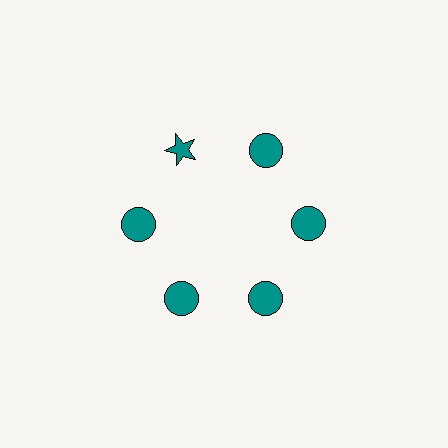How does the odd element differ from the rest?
It has a different shape: star instead of circle.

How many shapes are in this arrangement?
There are 6 shapes arranged in a ring pattern.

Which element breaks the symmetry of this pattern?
The teal star at roughly the 11 o'clock position breaks the symmetry. All other shapes are teal circles.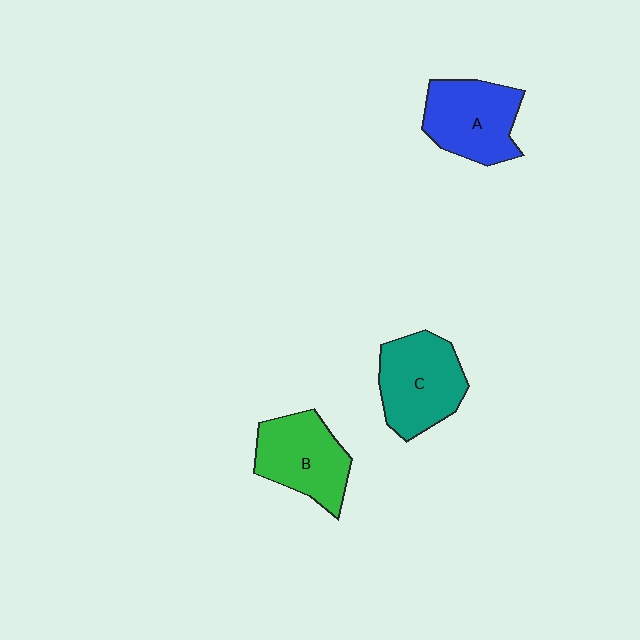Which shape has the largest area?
Shape C (teal).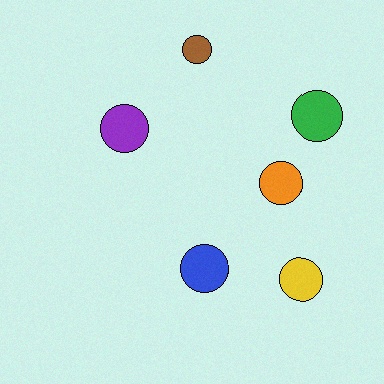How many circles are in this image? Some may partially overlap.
There are 6 circles.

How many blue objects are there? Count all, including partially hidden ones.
There is 1 blue object.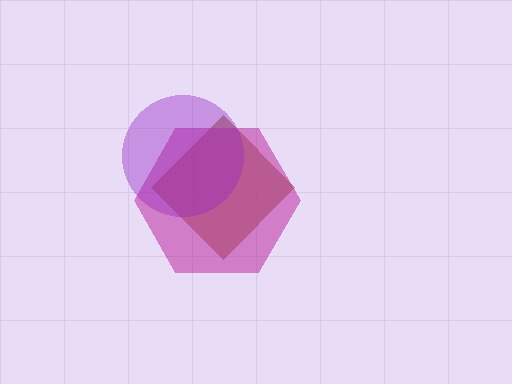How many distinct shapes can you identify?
There are 3 distinct shapes: a brown diamond, a magenta hexagon, a purple circle.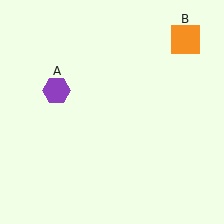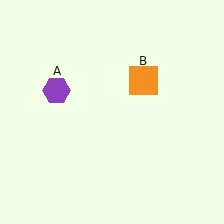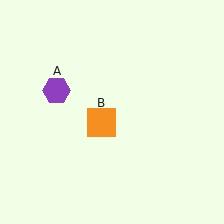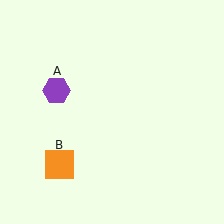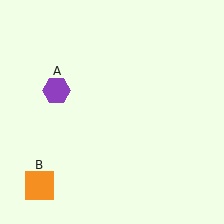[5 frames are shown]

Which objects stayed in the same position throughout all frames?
Purple hexagon (object A) remained stationary.